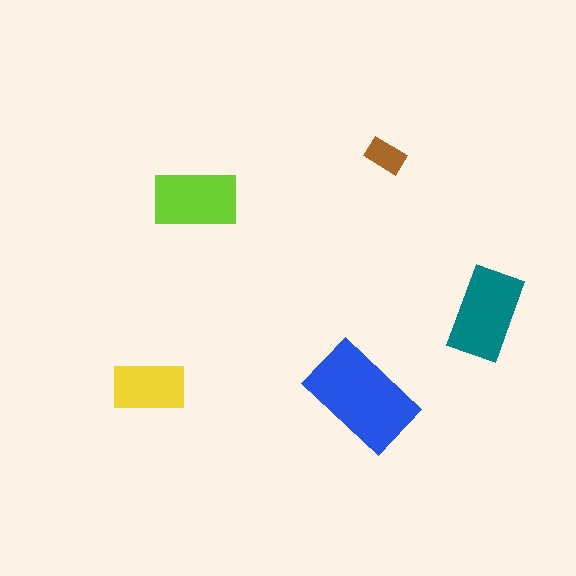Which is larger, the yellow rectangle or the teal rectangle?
The teal one.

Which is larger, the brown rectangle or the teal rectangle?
The teal one.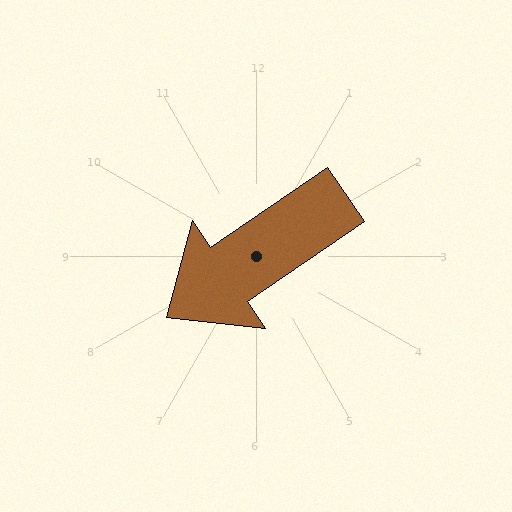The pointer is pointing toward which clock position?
Roughly 8 o'clock.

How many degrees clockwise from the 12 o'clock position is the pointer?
Approximately 236 degrees.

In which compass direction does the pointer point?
Southwest.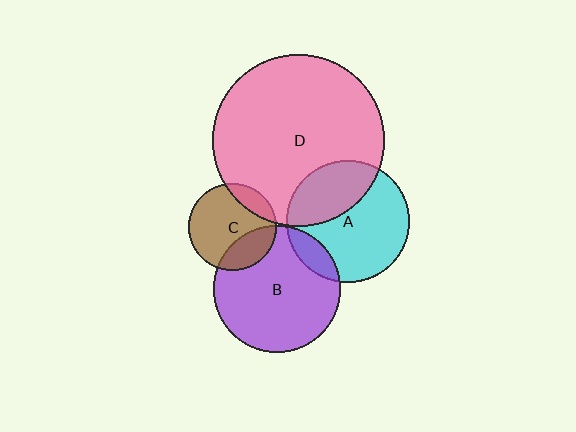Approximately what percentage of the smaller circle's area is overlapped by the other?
Approximately 10%.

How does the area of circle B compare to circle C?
Approximately 2.1 times.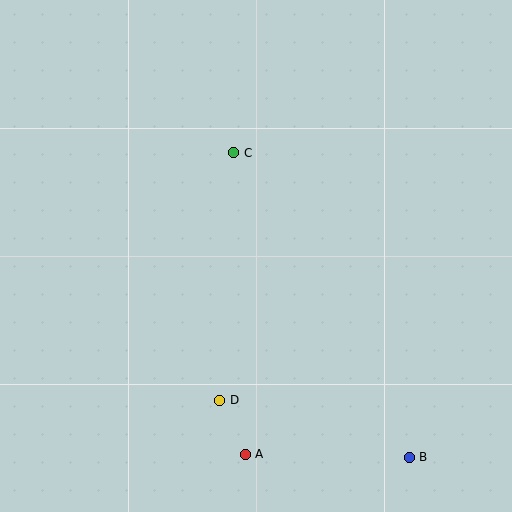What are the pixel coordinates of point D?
Point D is at (220, 400).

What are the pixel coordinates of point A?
Point A is at (245, 454).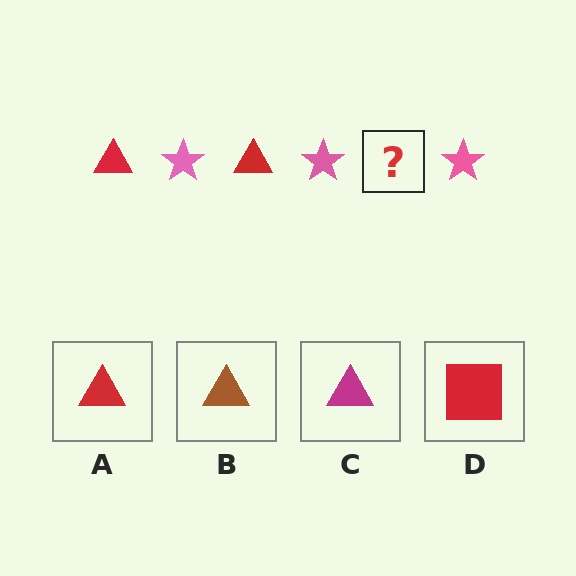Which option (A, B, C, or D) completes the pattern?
A.